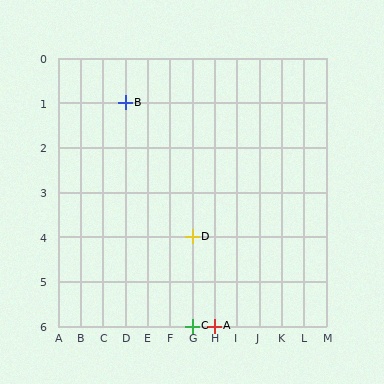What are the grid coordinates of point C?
Point C is at grid coordinates (G, 6).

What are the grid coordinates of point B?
Point B is at grid coordinates (D, 1).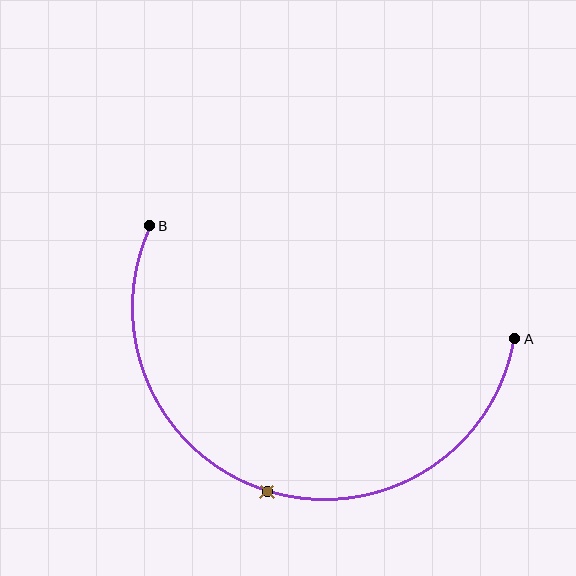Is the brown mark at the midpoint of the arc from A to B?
Yes. The brown mark lies on the arc at equal arc-length from both A and B — it is the arc midpoint.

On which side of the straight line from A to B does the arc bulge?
The arc bulges below the straight line connecting A and B.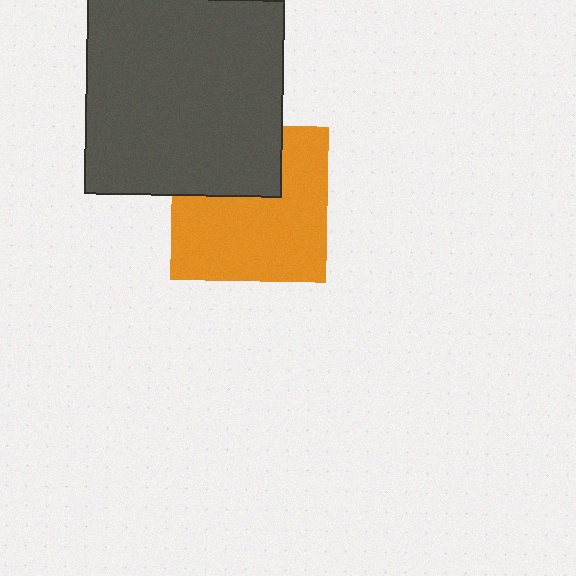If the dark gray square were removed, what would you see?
You would see the complete orange square.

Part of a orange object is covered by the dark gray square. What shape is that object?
It is a square.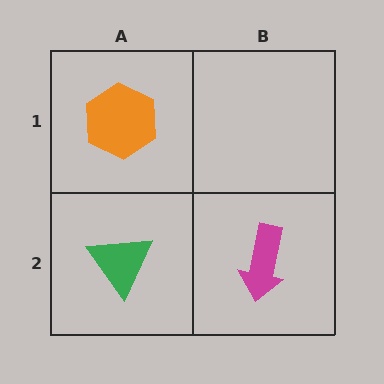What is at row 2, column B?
A magenta arrow.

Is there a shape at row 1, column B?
No, that cell is empty.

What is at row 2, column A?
A green triangle.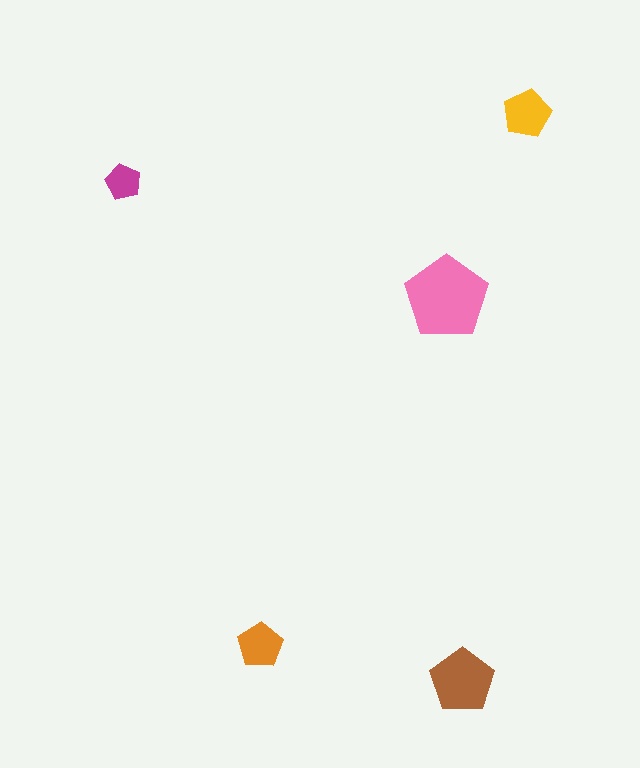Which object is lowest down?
The brown pentagon is bottommost.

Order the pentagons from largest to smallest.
the pink one, the brown one, the yellow one, the orange one, the magenta one.